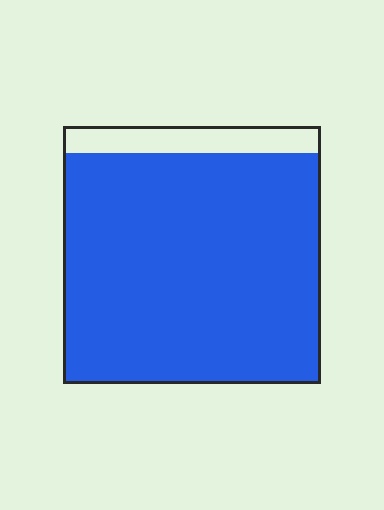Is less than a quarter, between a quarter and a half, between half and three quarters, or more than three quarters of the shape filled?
More than three quarters.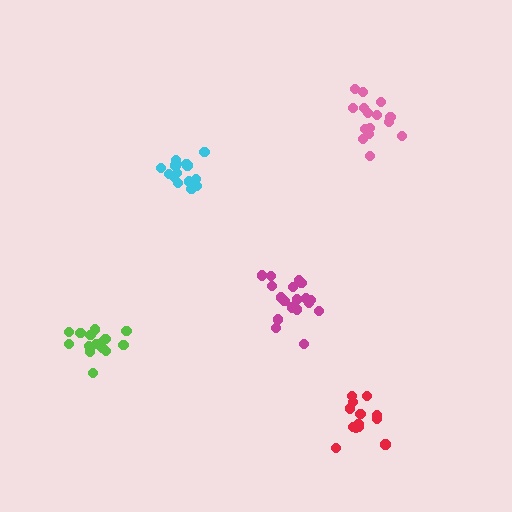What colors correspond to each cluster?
The clusters are colored: magenta, pink, cyan, lime, red.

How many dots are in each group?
Group 1: 18 dots, Group 2: 15 dots, Group 3: 14 dots, Group 4: 15 dots, Group 5: 14 dots (76 total).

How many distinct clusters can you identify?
There are 5 distinct clusters.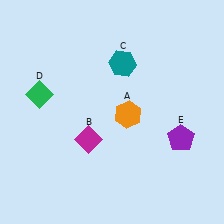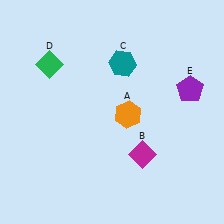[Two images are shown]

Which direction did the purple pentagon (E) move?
The purple pentagon (E) moved up.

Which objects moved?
The objects that moved are: the magenta diamond (B), the green diamond (D), the purple pentagon (E).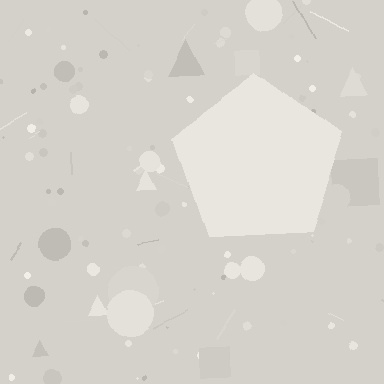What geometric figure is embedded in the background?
A pentagon is embedded in the background.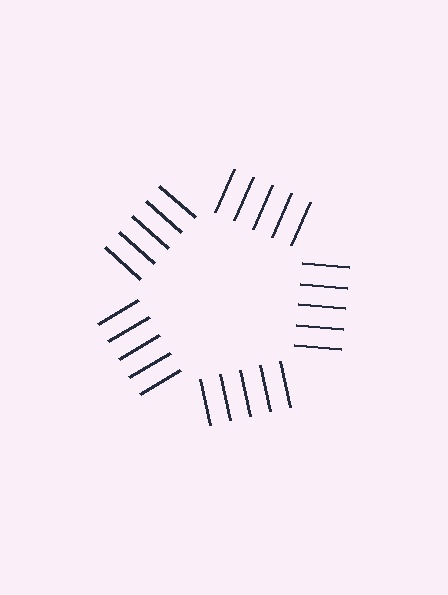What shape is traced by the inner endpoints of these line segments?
An illusory pentagon — the line segments terminate on its edges but no continuous stroke is drawn.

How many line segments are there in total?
25 — 5 along each of the 5 edges.